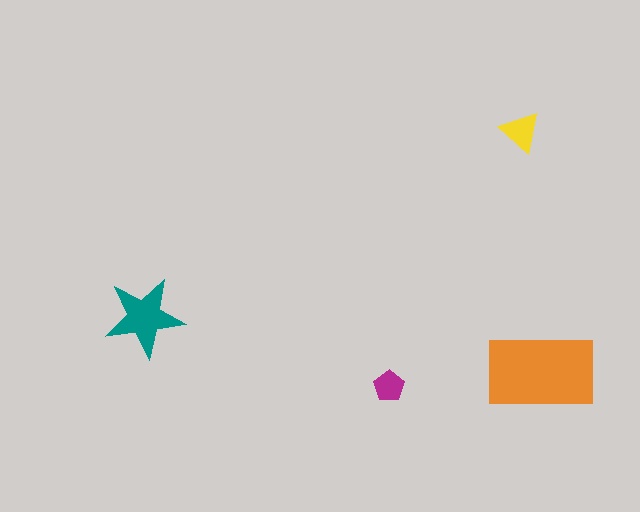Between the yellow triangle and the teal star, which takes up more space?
The teal star.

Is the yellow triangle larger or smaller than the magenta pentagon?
Larger.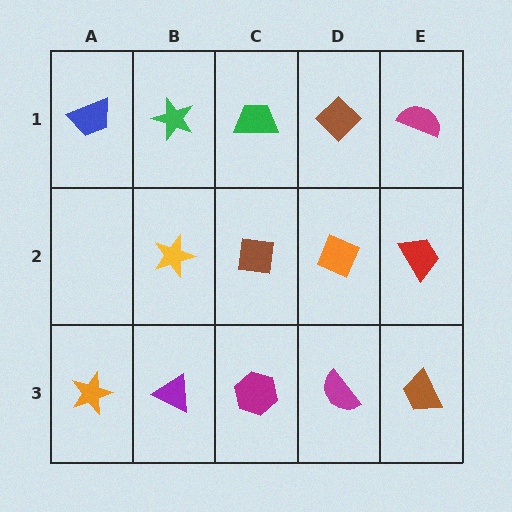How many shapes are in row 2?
4 shapes.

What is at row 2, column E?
A red trapezoid.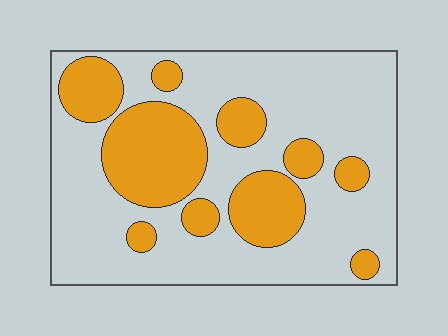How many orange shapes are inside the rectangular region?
10.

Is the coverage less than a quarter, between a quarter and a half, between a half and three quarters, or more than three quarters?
Between a quarter and a half.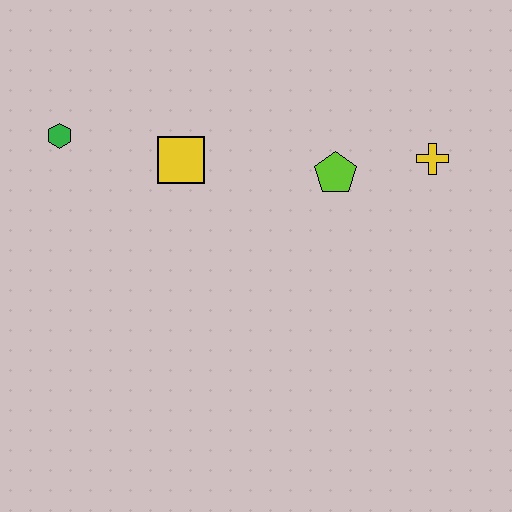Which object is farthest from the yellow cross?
The green hexagon is farthest from the yellow cross.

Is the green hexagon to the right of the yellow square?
No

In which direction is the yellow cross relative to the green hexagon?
The yellow cross is to the right of the green hexagon.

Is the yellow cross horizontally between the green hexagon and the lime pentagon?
No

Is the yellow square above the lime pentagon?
Yes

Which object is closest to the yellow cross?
The lime pentagon is closest to the yellow cross.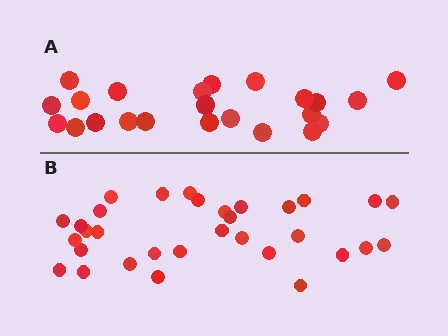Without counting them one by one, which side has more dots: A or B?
Region B (the bottom region) has more dots.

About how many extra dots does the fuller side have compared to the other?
Region B has roughly 8 or so more dots than region A.